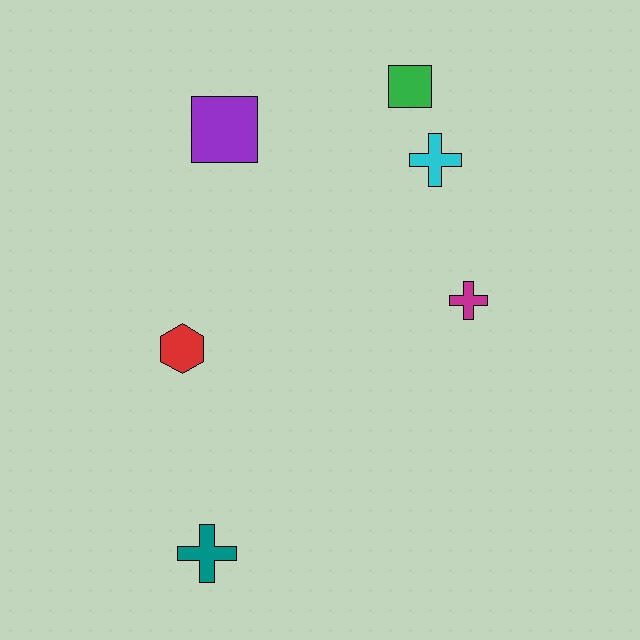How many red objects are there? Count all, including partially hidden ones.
There is 1 red object.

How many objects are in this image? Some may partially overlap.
There are 6 objects.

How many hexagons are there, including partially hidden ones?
There is 1 hexagon.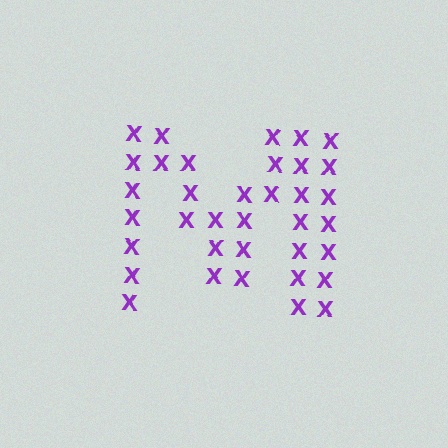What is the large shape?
The large shape is the letter M.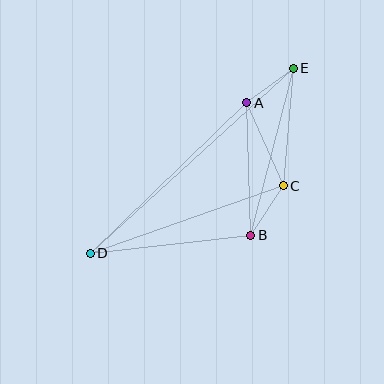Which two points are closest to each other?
Points A and E are closest to each other.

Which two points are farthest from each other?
Points D and E are farthest from each other.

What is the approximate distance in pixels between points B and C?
The distance between B and C is approximately 59 pixels.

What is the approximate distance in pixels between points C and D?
The distance between C and D is approximately 205 pixels.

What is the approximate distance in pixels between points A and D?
The distance between A and D is approximately 217 pixels.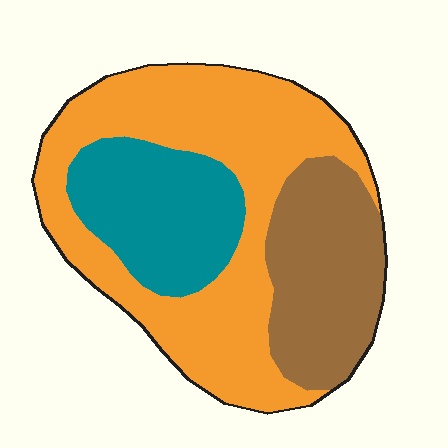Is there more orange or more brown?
Orange.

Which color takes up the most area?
Orange, at roughly 55%.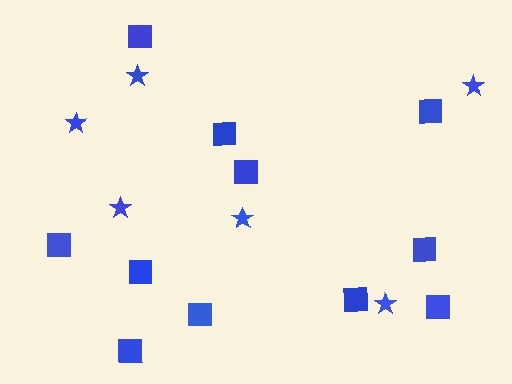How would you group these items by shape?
There are 2 groups: one group of stars (6) and one group of squares (11).